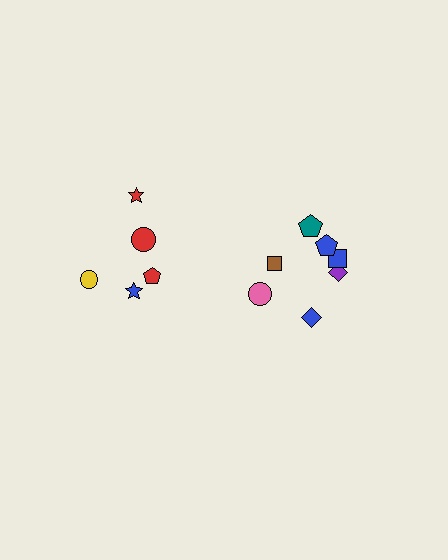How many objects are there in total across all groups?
There are 12 objects.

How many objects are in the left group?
There are 5 objects.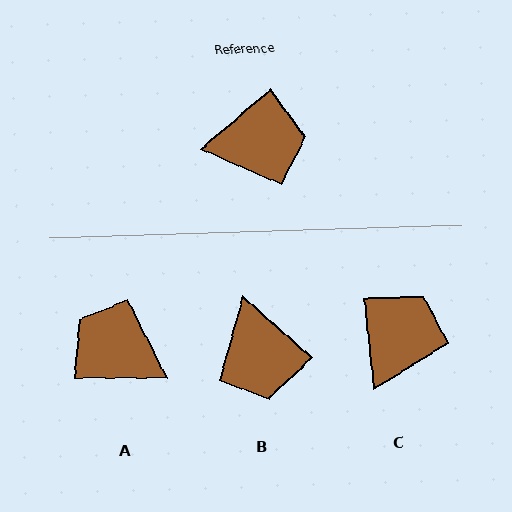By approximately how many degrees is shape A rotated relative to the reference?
Approximately 139 degrees counter-clockwise.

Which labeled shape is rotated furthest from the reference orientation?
A, about 139 degrees away.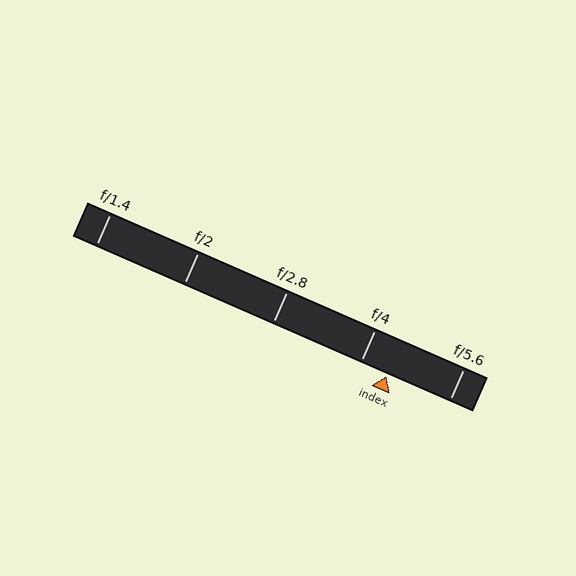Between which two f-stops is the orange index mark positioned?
The index mark is between f/4 and f/5.6.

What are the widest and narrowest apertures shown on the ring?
The widest aperture shown is f/1.4 and the narrowest is f/5.6.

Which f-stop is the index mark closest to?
The index mark is closest to f/4.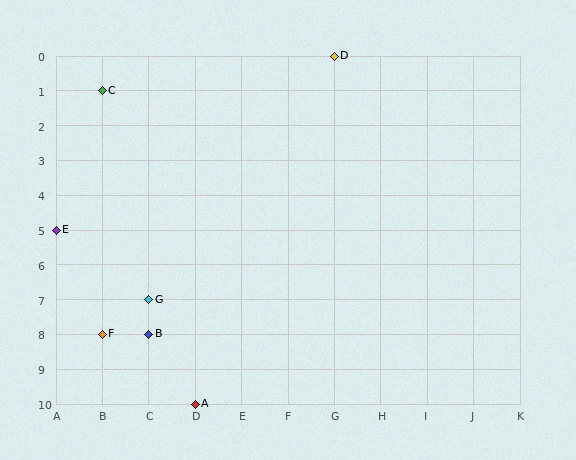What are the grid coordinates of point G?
Point G is at grid coordinates (C, 7).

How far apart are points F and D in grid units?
Points F and D are 5 columns and 8 rows apart (about 9.4 grid units diagonally).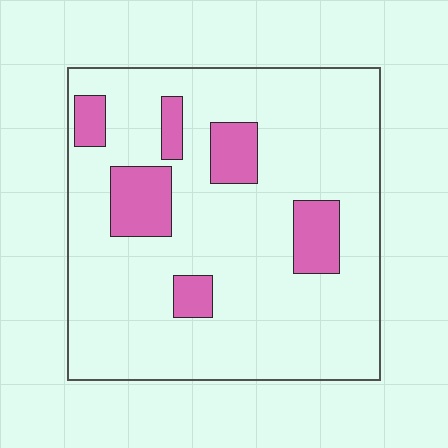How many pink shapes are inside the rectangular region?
6.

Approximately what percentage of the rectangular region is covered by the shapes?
Approximately 15%.